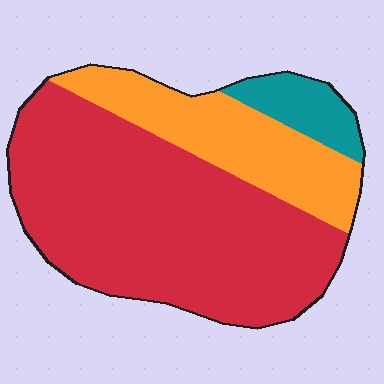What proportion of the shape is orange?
Orange takes up about one quarter (1/4) of the shape.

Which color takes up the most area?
Red, at roughly 65%.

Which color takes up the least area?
Teal, at roughly 10%.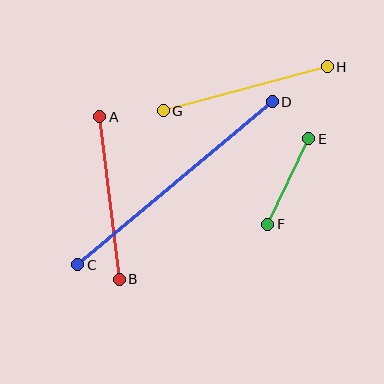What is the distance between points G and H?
The distance is approximately 170 pixels.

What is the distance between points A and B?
The distance is approximately 163 pixels.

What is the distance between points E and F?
The distance is approximately 95 pixels.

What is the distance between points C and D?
The distance is approximately 254 pixels.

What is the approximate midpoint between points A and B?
The midpoint is at approximately (109, 198) pixels.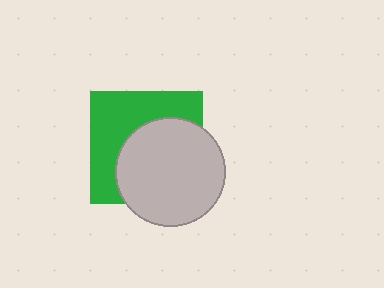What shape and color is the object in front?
The object in front is a light gray circle.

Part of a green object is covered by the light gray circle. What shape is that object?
It is a square.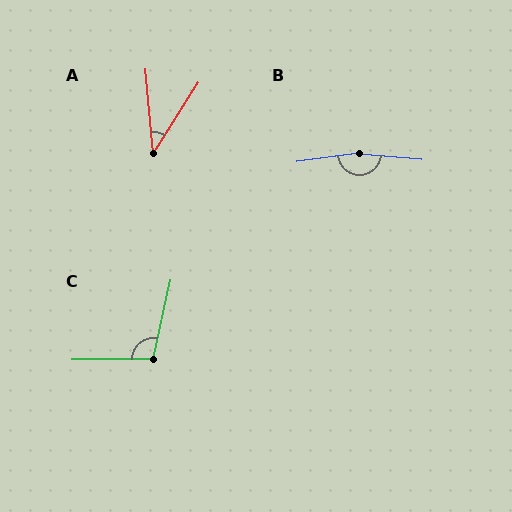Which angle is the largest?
B, at approximately 168 degrees.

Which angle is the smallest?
A, at approximately 37 degrees.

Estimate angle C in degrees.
Approximately 103 degrees.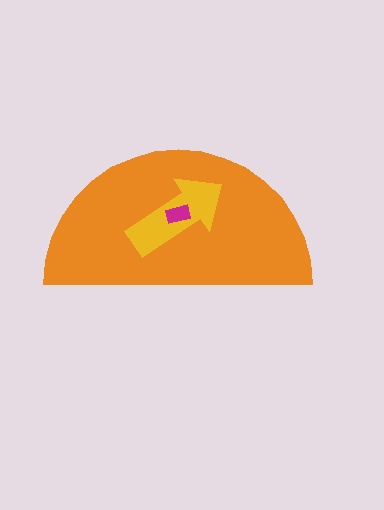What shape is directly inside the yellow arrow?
The magenta rectangle.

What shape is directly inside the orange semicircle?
The yellow arrow.